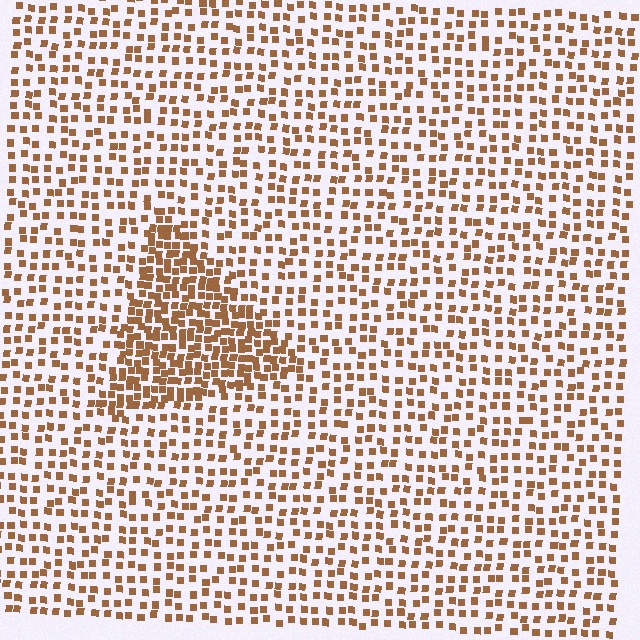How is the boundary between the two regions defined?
The boundary is defined by a change in element density (approximately 2.1x ratio). All elements are the same color, size, and shape.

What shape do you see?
I see a triangle.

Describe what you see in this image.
The image contains small brown elements arranged at two different densities. A triangle-shaped region is visible where the elements are more densely packed than the surrounding area.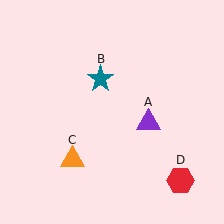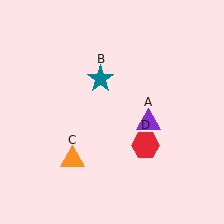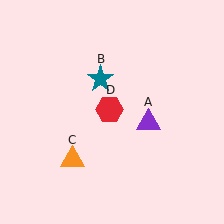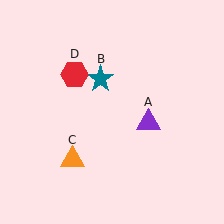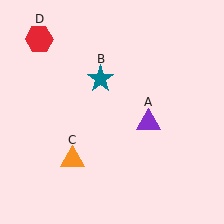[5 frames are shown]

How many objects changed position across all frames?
1 object changed position: red hexagon (object D).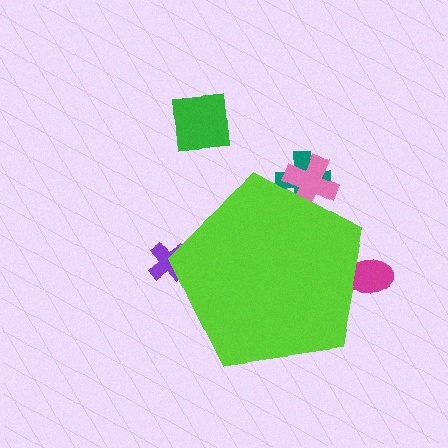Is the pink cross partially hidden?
Yes, the pink cross is partially hidden behind the lime pentagon.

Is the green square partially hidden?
No, the green square is fully visible.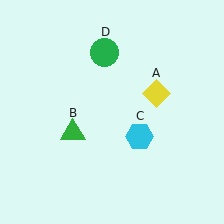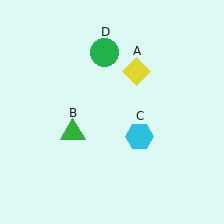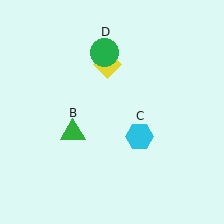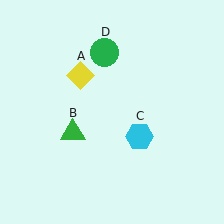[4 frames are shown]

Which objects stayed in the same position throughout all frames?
Green triangle (object B) and cyan hexagon (object C) and green circle (object D) remained stationary.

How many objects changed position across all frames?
1 object changed position: yellow diamond (object A).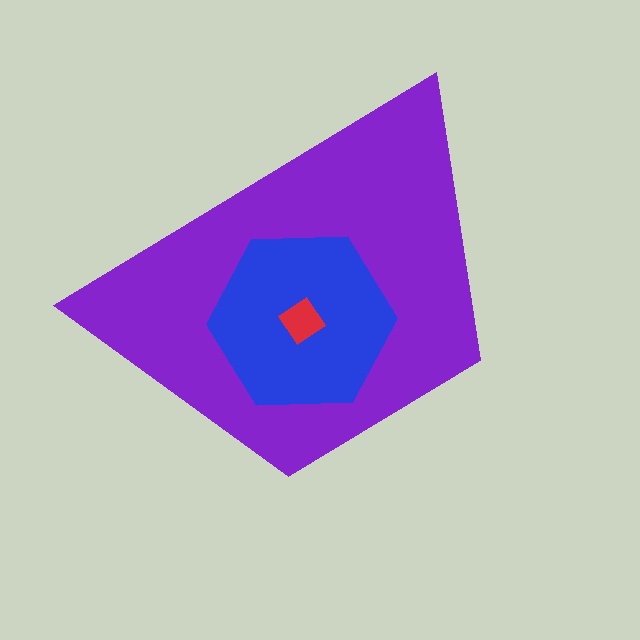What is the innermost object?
The red diamond.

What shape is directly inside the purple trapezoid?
The blue hexagon.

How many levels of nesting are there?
3.